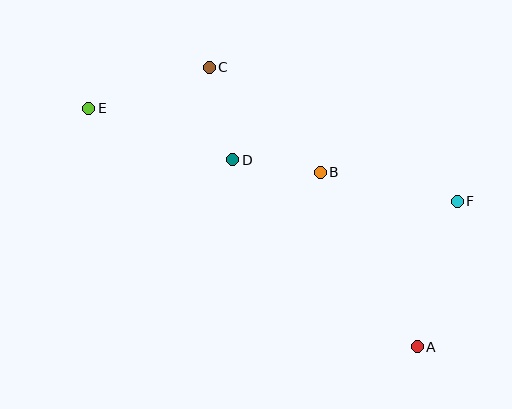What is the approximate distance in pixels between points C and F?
The distance between C and F is approximately 282 pixels.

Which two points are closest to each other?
Points B and D are closest to each other.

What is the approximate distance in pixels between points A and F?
The distance between A and F is approximately 151 pixels.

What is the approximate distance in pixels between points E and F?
The distance between E and F is approximately 380 pixels.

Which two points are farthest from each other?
Points A and E are farthest from each other.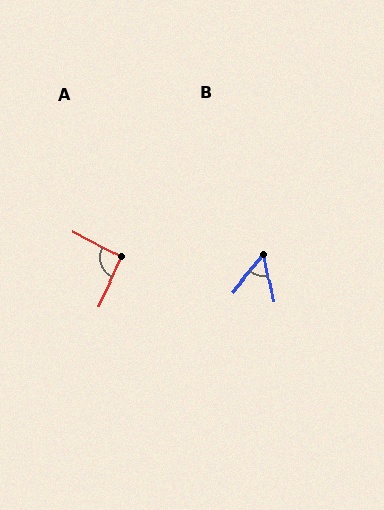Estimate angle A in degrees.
Approximately 92 degrees.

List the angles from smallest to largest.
B (51°), A (92°).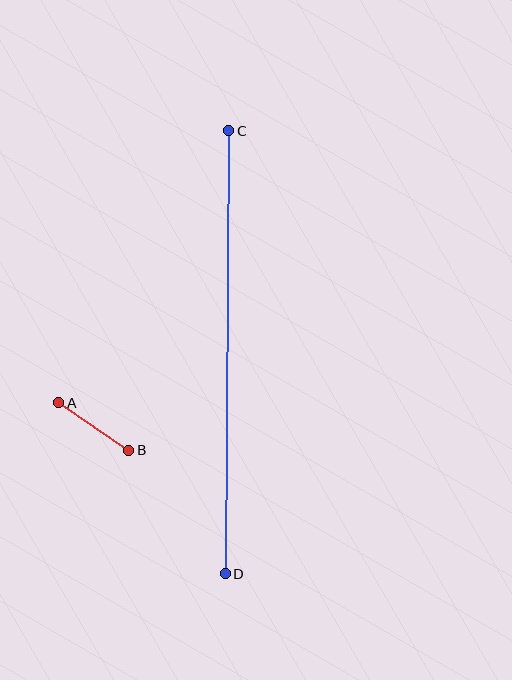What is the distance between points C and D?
The distance is approximately 443 pixels.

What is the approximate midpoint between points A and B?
The midpoint is at approximately (94, 426) pixels.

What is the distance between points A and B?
The distance is approximately 84 pixels.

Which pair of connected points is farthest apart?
Points C and D are farthest apart.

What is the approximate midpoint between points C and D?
The midpoint is at approximately (227, 352) pixels.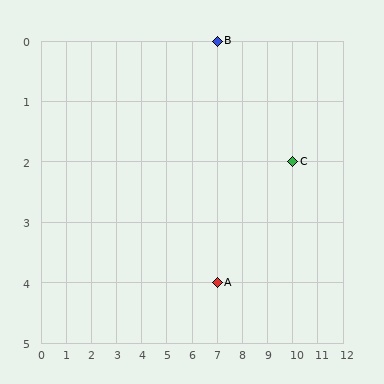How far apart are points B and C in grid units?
Points B and C are 3 columns and 2 rows apart (about 3.6 grid units diagonally).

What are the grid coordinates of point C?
Point C is at grid coordinates (10, 2).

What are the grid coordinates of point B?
Point B is at grid coordinates (7, 0).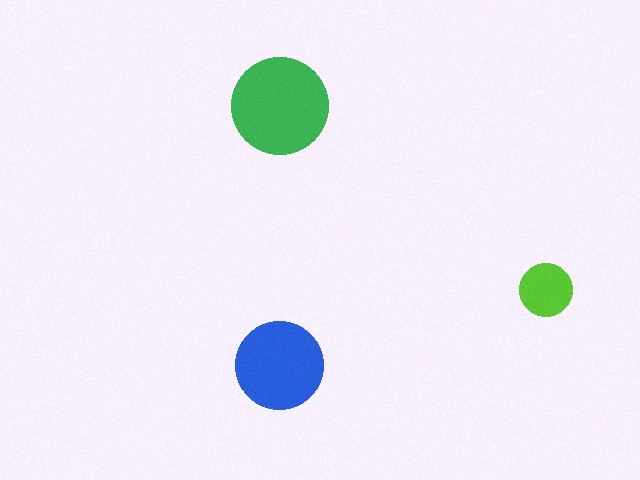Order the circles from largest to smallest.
the green one, the blue one, the lime one.